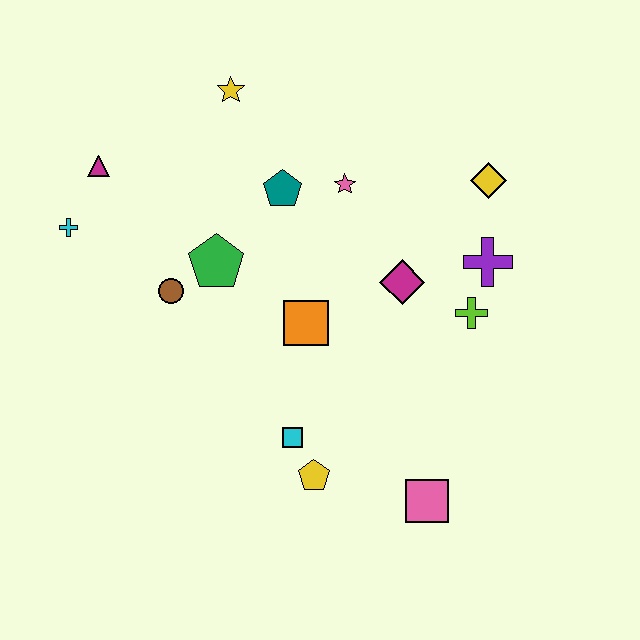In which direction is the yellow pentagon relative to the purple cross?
The yellow pentagon is below the purple cross.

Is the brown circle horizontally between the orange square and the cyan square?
No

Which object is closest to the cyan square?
The yellow pentagon is closest to the cyan square.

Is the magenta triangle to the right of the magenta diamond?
No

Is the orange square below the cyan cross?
Yes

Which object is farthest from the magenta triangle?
The pink square is farthest from the magenta triangle.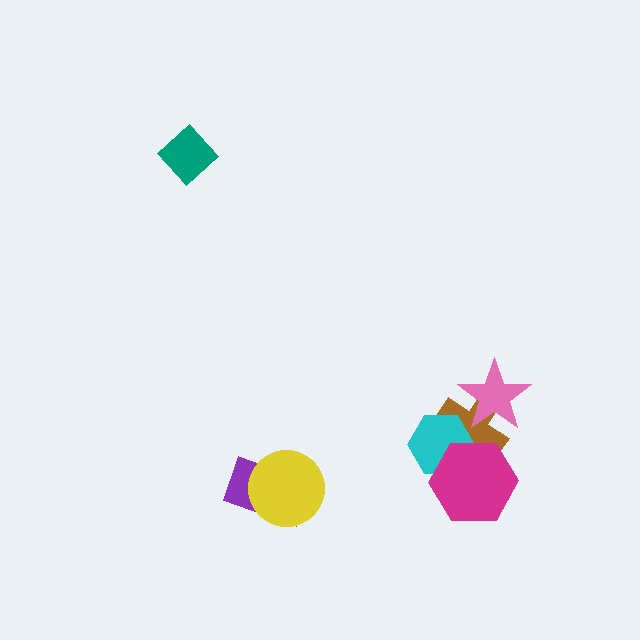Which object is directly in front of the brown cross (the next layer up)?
The cyan hexagon is directly in front of the brown cross.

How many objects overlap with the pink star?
1 object overlaps with the pink star.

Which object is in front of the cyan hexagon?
The magenta hexagon is in front of the cyan hexagon.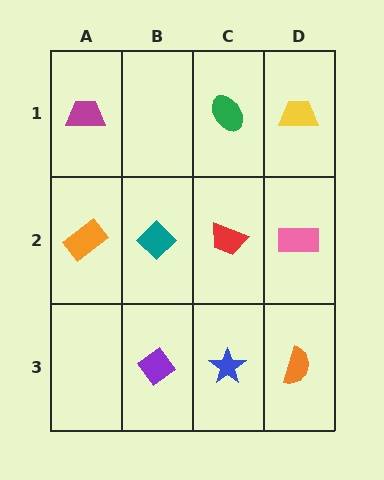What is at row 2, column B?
A teal diamond.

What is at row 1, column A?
A magenta trapezoid.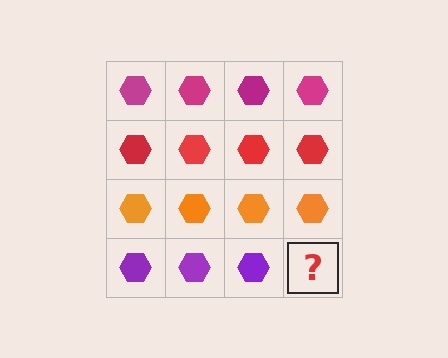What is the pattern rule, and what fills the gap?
The rule is that each row has a consistent color. The gap should be filled with a purple hexagon.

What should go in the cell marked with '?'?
The missing cell should contain a purple hexagon.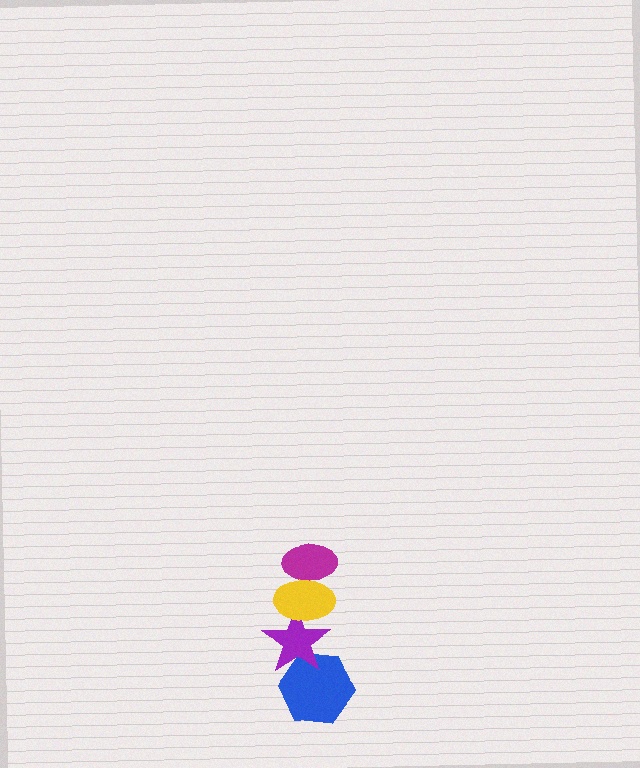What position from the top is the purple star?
The purple star is 3rd from the top.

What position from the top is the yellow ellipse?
The yellow ellipse is 2nd from the top.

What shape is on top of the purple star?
The yellow ellipse is on top of the purple star.